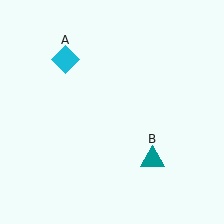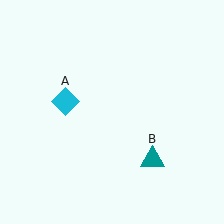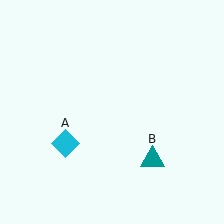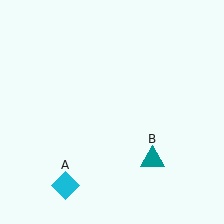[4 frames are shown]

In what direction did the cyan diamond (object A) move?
The cyan diamond (object A) moved down.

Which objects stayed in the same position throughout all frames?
Teal triangle (object B) remained stationary.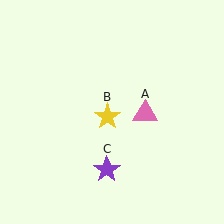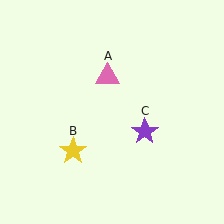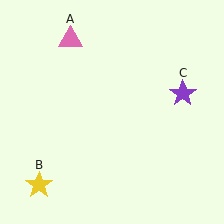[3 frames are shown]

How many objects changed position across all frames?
3 objects changed position: pink triangle (object A), yellow star (object B), purple star (object C).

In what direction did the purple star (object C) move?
The purple star (object C) moved up and to the right.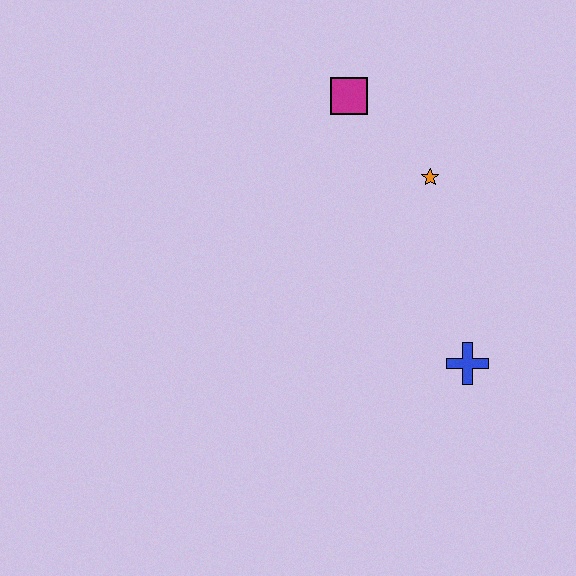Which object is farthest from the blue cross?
The magenta square is farthest from the blue cross.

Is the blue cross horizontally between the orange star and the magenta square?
No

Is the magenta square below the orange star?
No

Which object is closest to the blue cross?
The orange star is closest to the blue cross.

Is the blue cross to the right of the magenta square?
Yes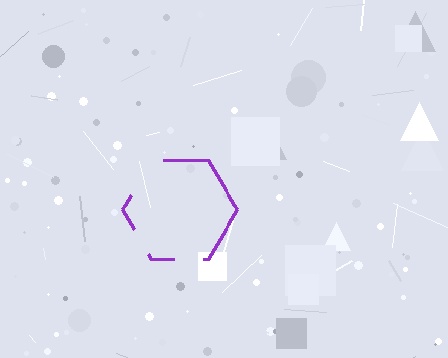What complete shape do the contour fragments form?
The contour fragments form a hexagon.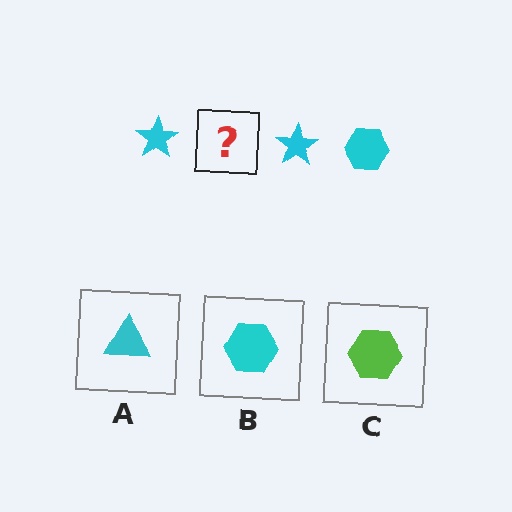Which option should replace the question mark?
Option B.